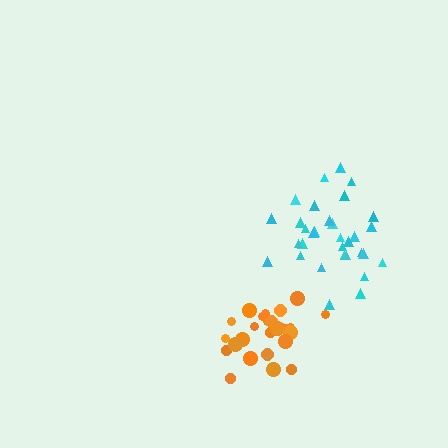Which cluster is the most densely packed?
Orange.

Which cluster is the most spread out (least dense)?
Cyan.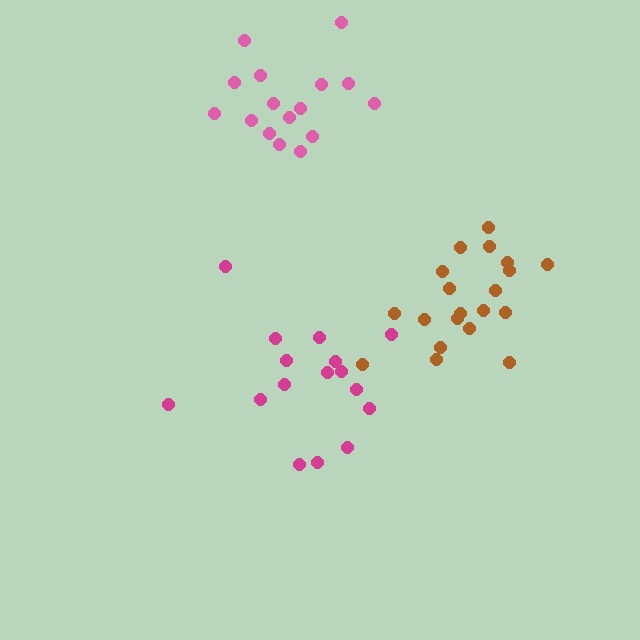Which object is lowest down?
The magenta cluster is bottommost.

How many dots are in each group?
Group 1: 16 dots, Group 2: 16 dots, Group 3: 20 dots (52 total).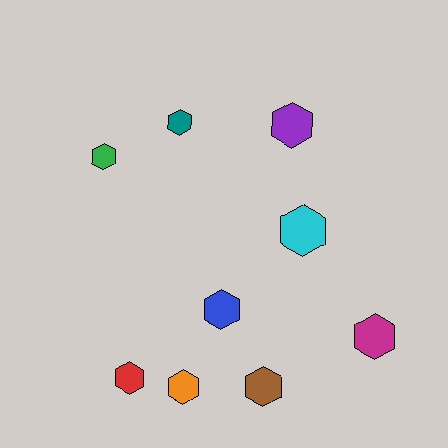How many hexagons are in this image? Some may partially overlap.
There are 9 hexagons.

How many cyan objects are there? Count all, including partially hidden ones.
There is 1 cyan object.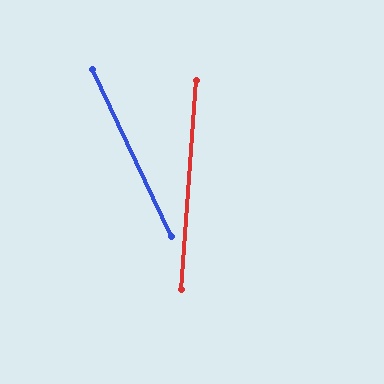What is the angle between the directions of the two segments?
Approximately 30 degrees.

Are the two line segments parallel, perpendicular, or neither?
Neither parallel nor perpendicular — they differ by about 30°.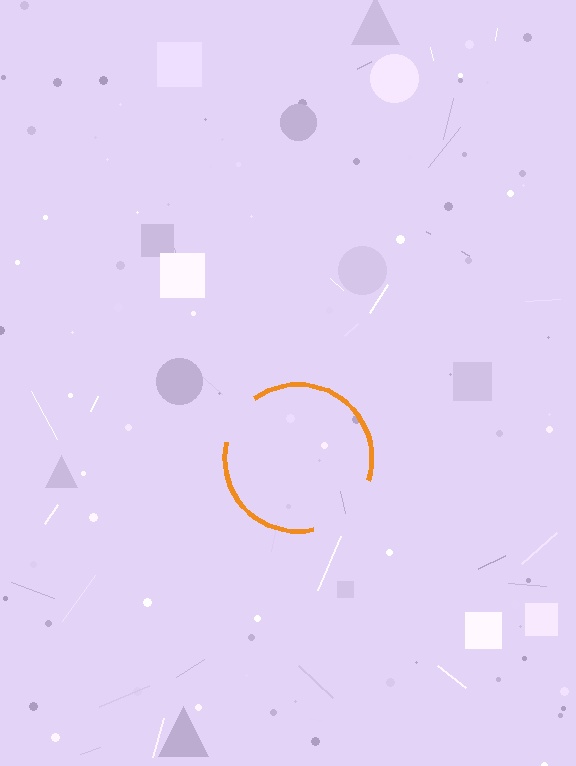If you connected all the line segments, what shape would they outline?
They would outline a circle.